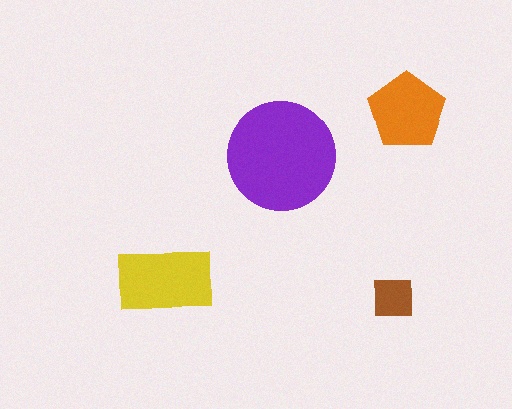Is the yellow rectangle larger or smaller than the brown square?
Larger.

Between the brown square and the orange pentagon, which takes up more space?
The orange pentagon.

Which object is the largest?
The purple circle.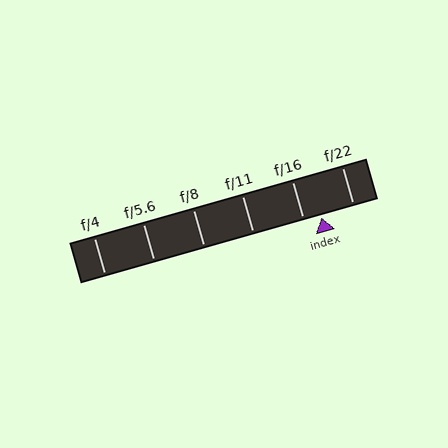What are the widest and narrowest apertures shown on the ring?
The widest aperture shown is f/4 and the narrowest is f/22.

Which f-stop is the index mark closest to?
The index mark is closest to f/16.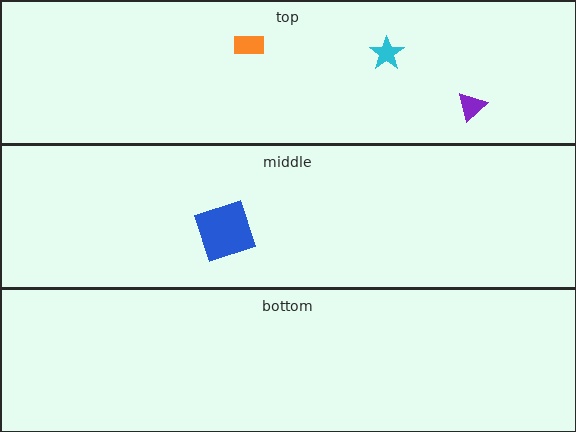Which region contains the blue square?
The middle region.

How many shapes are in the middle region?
1.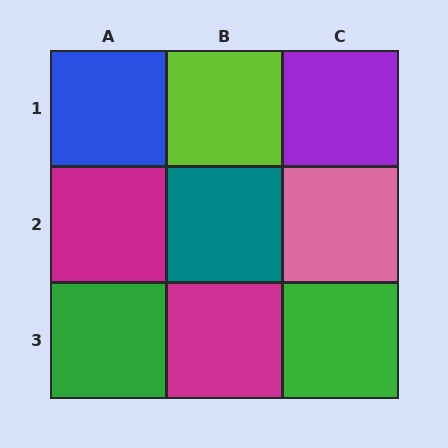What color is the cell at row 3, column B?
Magenta.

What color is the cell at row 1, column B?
Lime.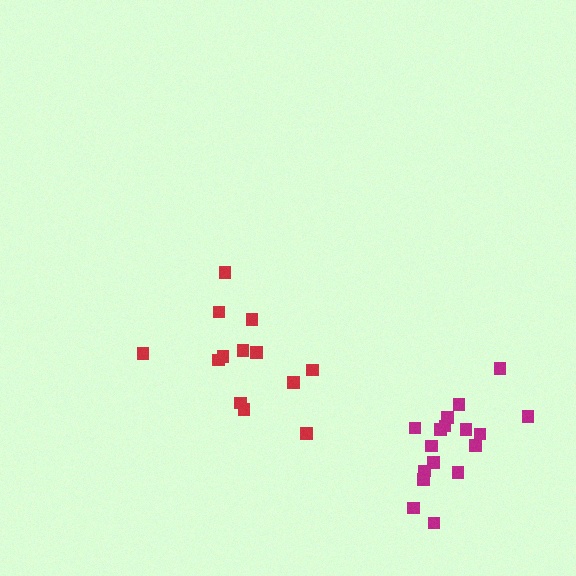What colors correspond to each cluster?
The clusters are colored: magenta, red.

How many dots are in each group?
Group 1: 17 dots, Group 2: 13 dots (30 total).